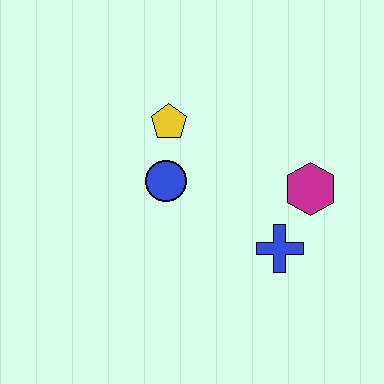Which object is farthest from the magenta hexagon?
The yellow pentagon is farthest from the magenta hexagon.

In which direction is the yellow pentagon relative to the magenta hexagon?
The yellow pentagon is to the left of the magenta hexagon.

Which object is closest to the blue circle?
The yellow pentagon is closest to the blue circle.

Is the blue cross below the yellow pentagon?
Yes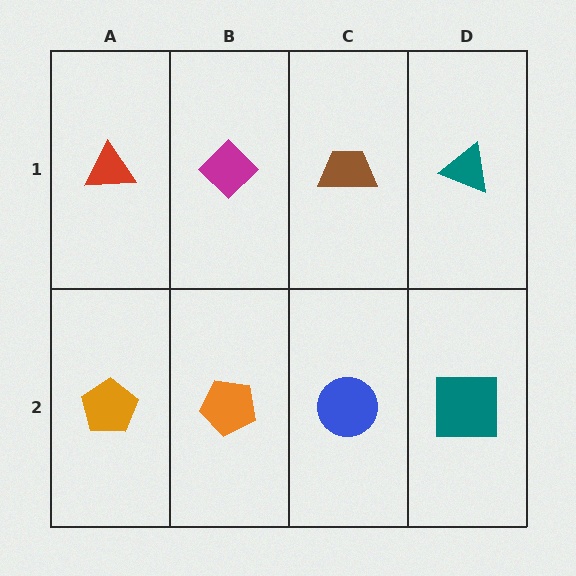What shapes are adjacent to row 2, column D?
A teal triangle (row 1, column D), a blue circle (row 2, column C).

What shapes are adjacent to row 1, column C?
A blue circle (row 2, column C), a magenta diamond (row 1, column B), a teal triangle (row 1, column D).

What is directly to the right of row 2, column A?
An orange pentagon.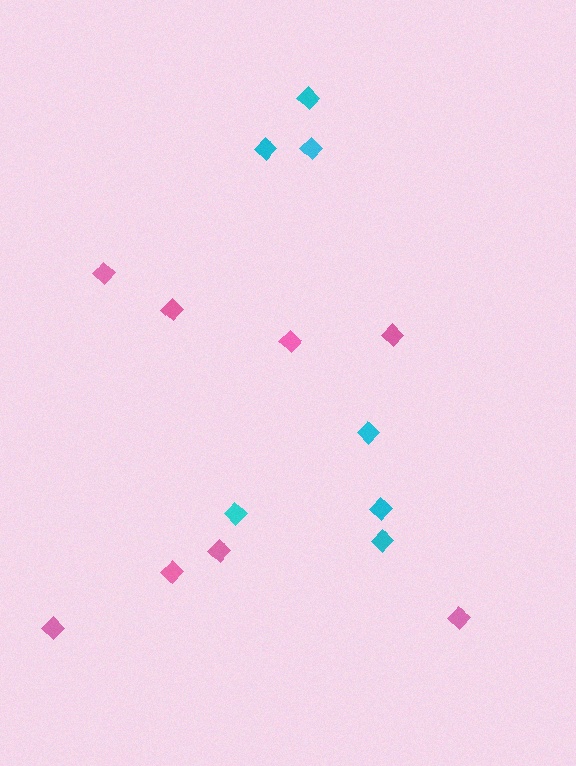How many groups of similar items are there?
There are 2 groups: one group of cyan diamonds (7) and one group of pink diamonds (8).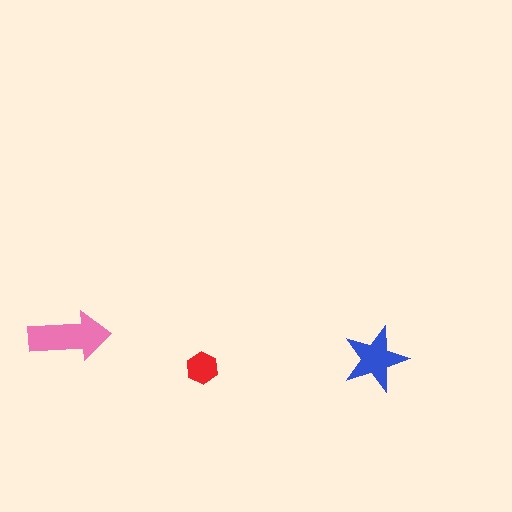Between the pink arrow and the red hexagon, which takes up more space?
The pink arrow.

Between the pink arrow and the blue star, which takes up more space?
The pink arrow.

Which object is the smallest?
The red hexagon.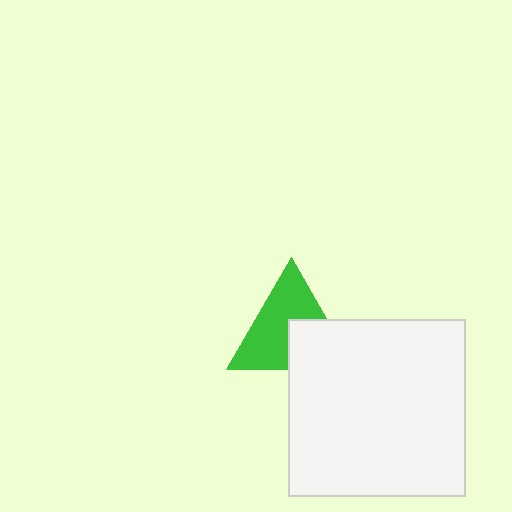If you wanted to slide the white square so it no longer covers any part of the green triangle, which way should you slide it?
Slide it down — that is the most direct way to separate the two shapes.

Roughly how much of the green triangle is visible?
About half of it is visible (roughly 63%).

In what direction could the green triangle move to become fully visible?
The green triangle could move up. That would shift it out from behind the white square entirely.